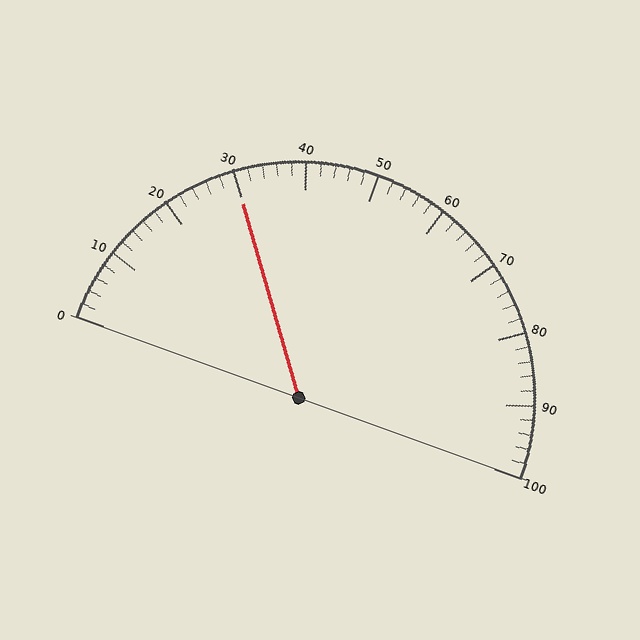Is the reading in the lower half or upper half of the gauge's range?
The reading is in the lower half of the range (0 to 100).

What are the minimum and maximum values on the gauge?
The gauge ranges from 0 to 100.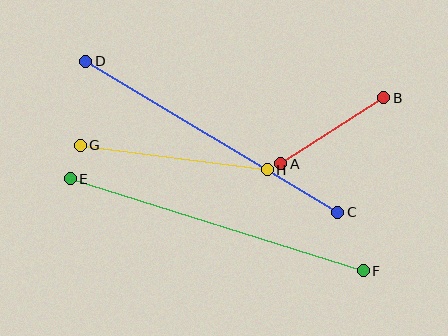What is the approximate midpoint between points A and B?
The midpoint is at approximately (332, 131) pixels.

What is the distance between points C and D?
The distance is approximately 294 pixels.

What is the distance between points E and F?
The distance is approximately 307 pixels.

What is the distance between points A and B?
The distance is approximately 122 pixels.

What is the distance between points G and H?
The distance is approximately 188 pixels.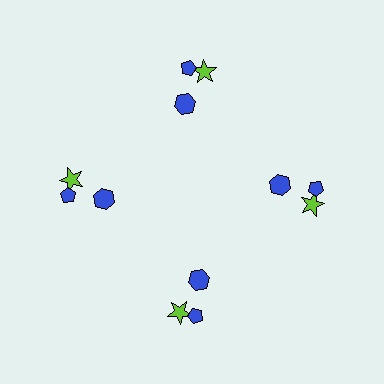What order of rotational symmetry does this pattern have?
This pattern has 4-fold rotational symmetry.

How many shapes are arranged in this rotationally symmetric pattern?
There are 12 shapes, arranged in 4 groups of 3.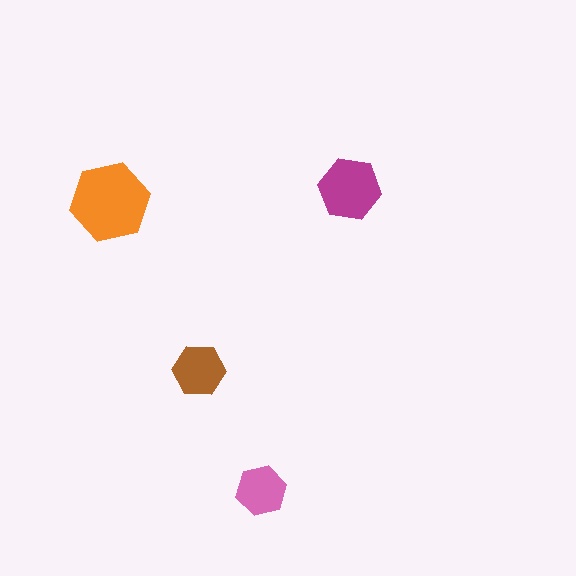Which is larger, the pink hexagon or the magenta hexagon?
The magenta one.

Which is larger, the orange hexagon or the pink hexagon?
The orange one.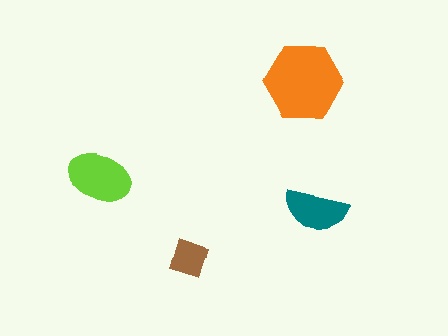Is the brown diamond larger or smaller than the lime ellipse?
Smaller.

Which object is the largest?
The orange hexagon.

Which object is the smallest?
The brown diamond.